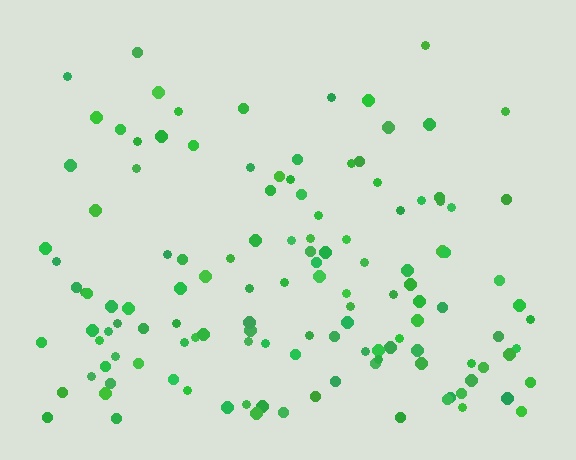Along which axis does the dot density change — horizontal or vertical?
Vertical.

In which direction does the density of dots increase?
From top to bottom, with the bottom side densest.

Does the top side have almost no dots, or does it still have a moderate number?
Still a moderate number, just noticeably fewer than the bottom.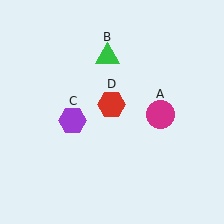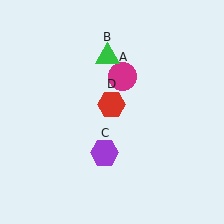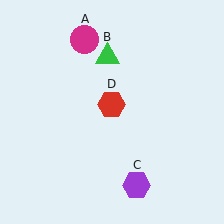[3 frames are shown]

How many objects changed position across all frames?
2 objects changed position: magenta circle (object A), purple hexagon (object C).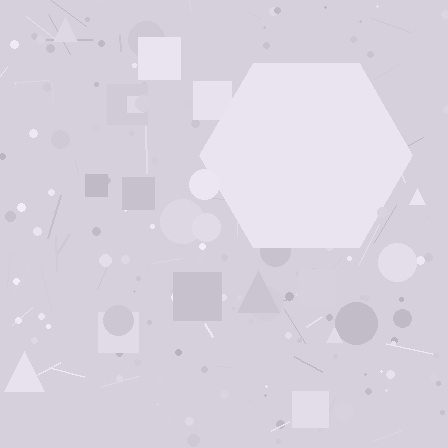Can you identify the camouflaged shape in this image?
The camouflaged shape is a hexagon.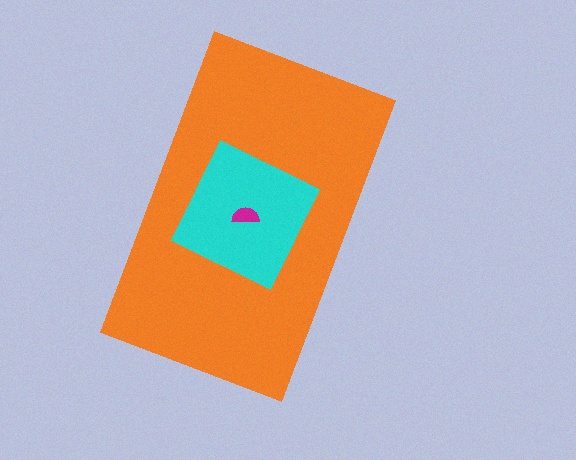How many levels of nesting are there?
3.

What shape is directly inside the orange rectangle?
The cyan square.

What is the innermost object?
The magenta semicircle.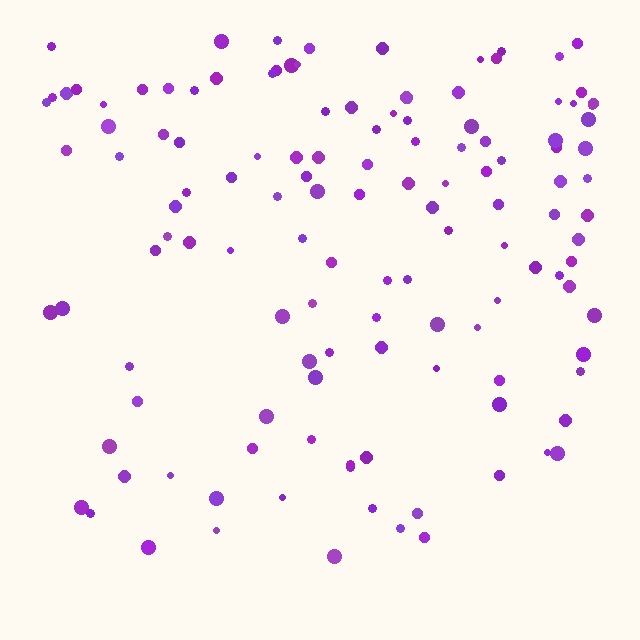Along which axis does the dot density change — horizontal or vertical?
Vertical.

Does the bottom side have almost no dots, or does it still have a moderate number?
Still a moderate number, just noticeably fewer than the top.